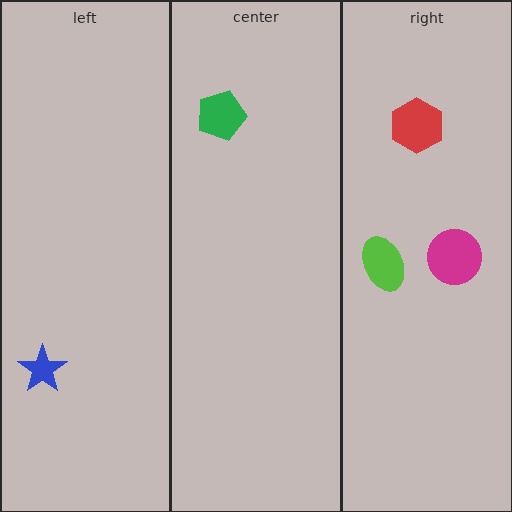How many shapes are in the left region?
1.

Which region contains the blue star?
The left region.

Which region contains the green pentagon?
The center region.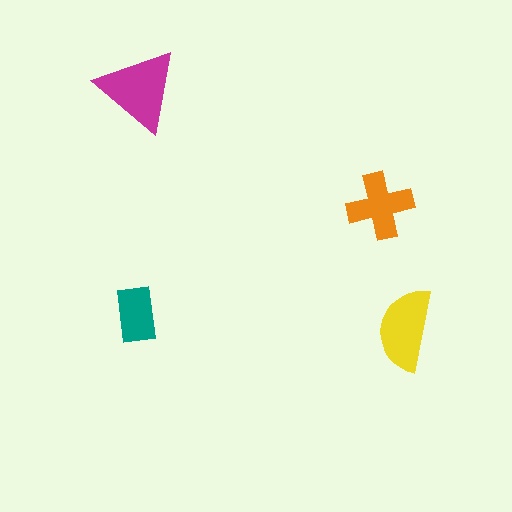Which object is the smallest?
The teal rectangle.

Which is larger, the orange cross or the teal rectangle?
The orange cross.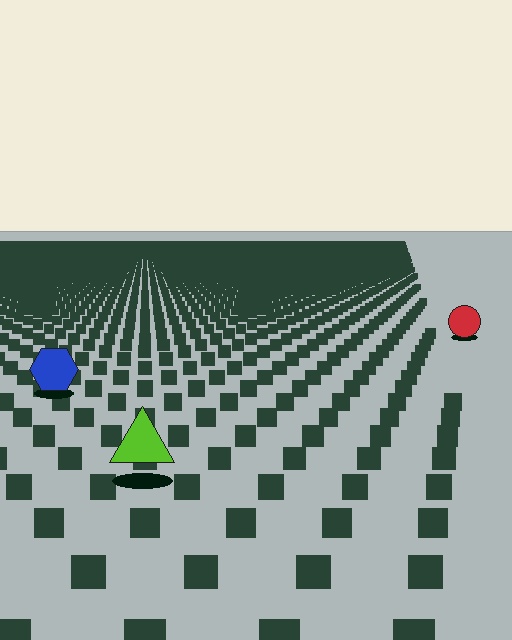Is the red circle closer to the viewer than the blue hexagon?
No. The blue hexagon is closer — you can tell from the texture gradient: the ground texture is coarser near it.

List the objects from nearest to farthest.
From nearest to farthest: the lime triangle, the blue hexagon, the red circle.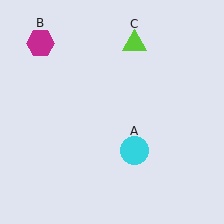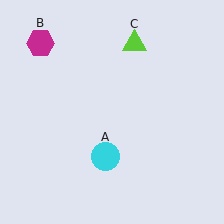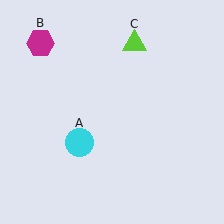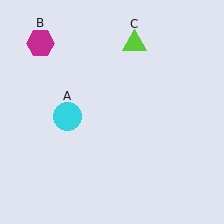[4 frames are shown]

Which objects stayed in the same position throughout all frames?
Magenta hexagon (object B) and lime triangle (object C) remained stationary.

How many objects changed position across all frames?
1 object changed position: cyan circle (object A).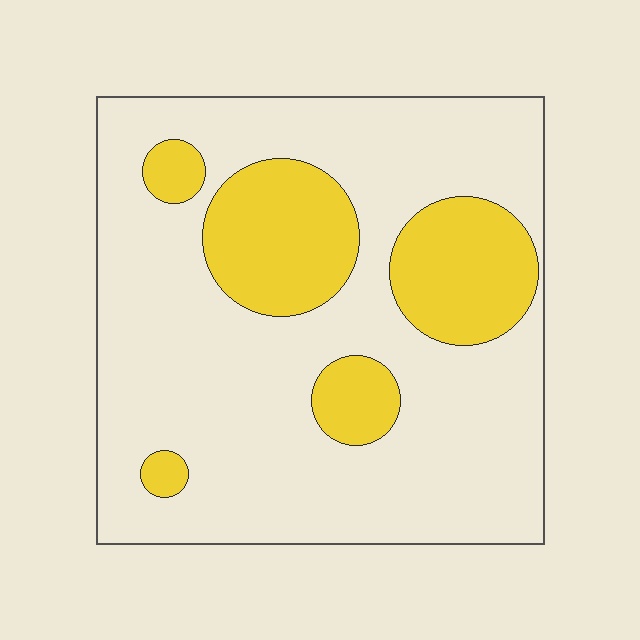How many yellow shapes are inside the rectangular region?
5.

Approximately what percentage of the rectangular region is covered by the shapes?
Approximately 25%.